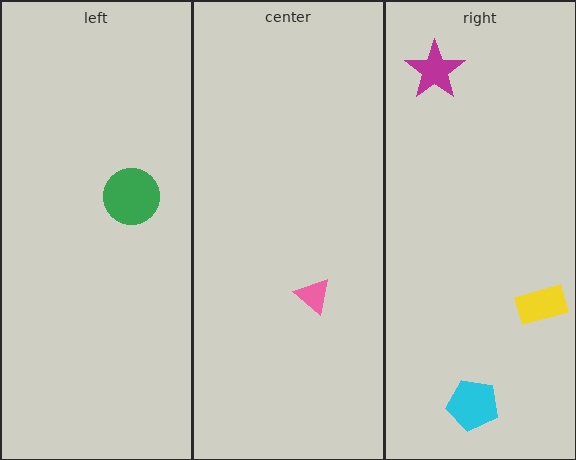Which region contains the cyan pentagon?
The right region.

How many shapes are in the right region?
3.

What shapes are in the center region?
The pink triangle.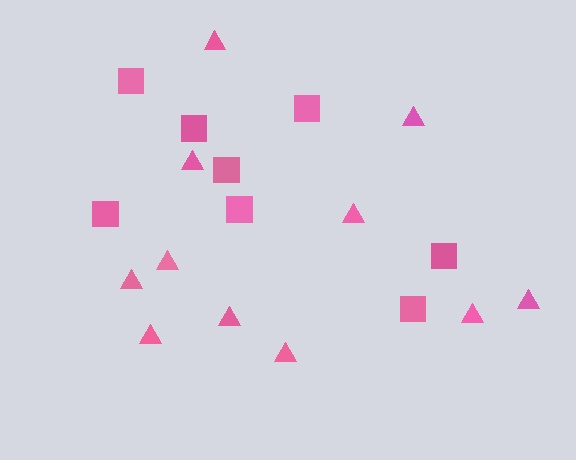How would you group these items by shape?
There are 2 groups: one group of triangles (11) and one group of squares (8).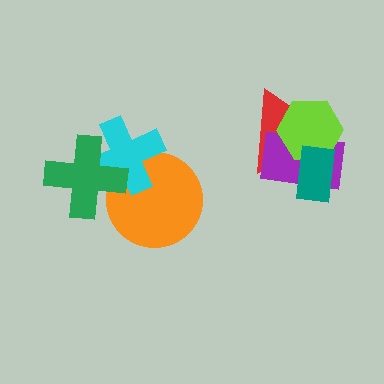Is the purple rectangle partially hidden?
Yes, it is partially covered by another shape.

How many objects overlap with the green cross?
2 objects overlap with the green cross.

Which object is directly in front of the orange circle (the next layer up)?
The cyan cross is directly in front of the orange circle.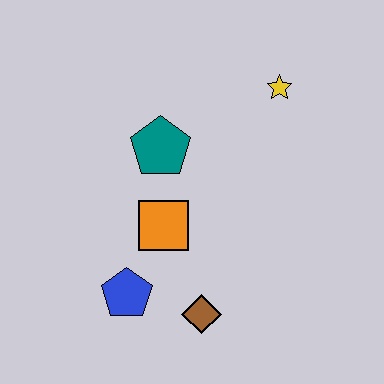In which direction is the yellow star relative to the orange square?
The yellow star is above the orange square.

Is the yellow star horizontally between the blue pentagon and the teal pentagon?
No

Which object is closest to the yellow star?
The teal pentagon is closest to the yellow star.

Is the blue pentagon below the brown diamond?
No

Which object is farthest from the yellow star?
The blue pentagon is farthest from the yellow star.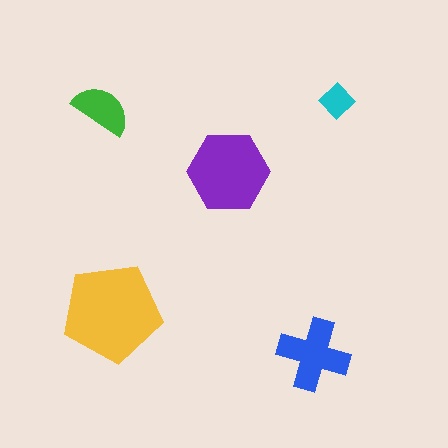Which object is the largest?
The yellow pentagon.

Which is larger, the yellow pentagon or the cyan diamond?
The yellow pentagon.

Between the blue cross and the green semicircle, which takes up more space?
The blue cross.